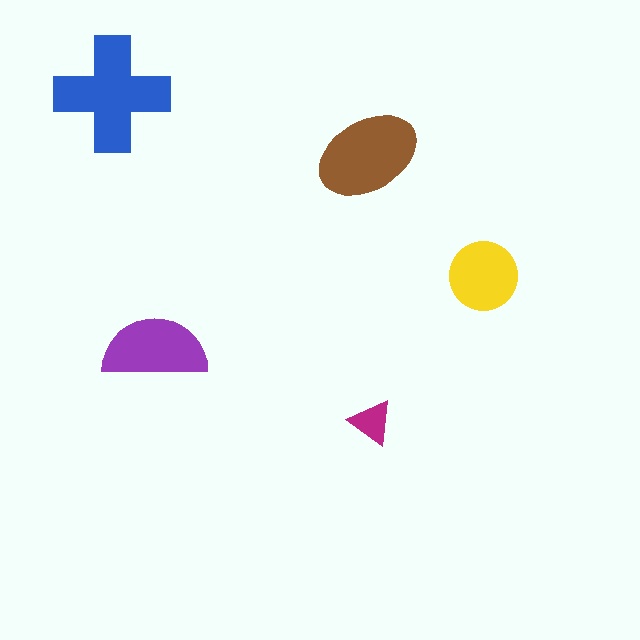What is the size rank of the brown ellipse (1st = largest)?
2nd.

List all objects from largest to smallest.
The blue cross, the brown ellipse, the purple semicircle, the yellow circle, the magenta triangle.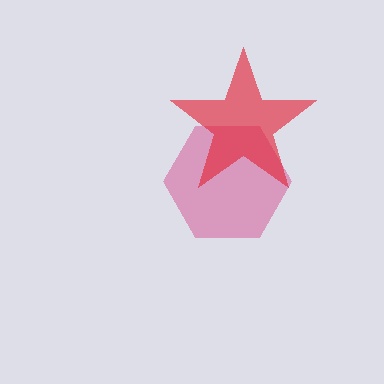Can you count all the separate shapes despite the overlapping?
Yes, there are 2 separate shapes.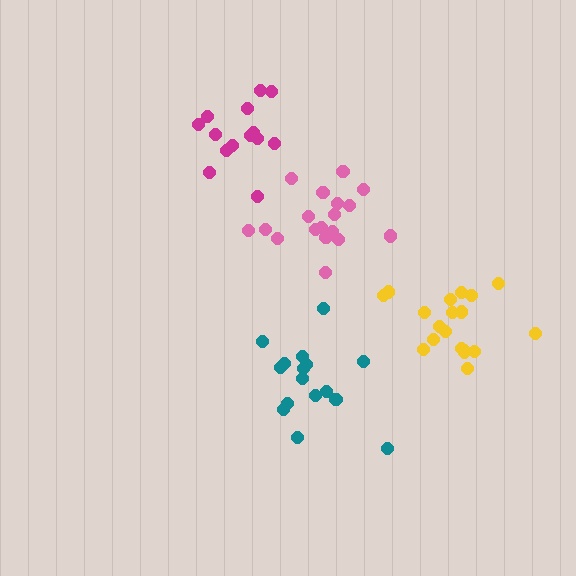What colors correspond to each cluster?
The clusters are colored: teal, pink, yellow, magenta.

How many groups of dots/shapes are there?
There are 4 groups.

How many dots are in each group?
Group 1: 17 dots, Group 2: 18 dots, Group 3: 19 dots, Group 4: 15 dots (69 total).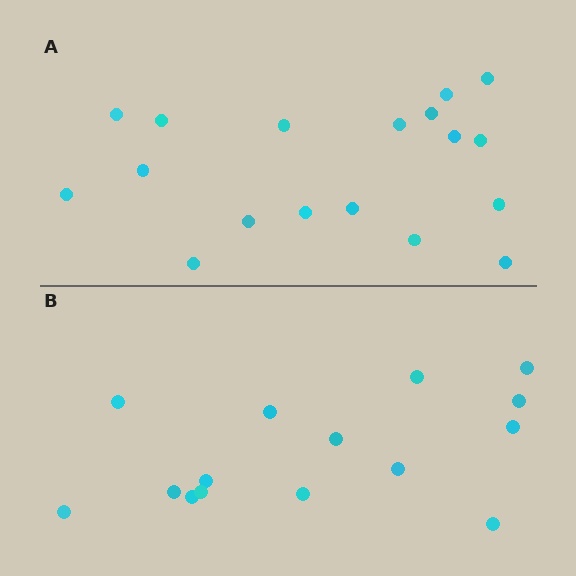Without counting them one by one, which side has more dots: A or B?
Region A (the top region) has more dots.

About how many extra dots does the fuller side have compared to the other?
Region A has just a few more — roughly 2 or 3 more dots than region B.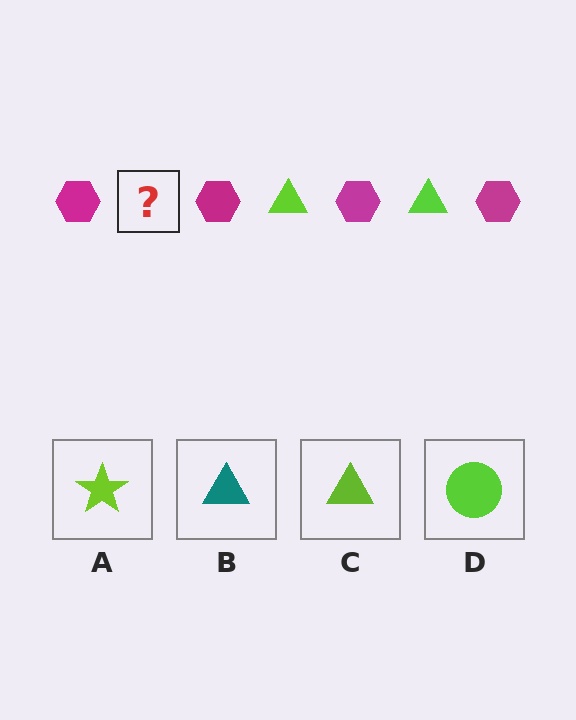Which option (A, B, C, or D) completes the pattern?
C.